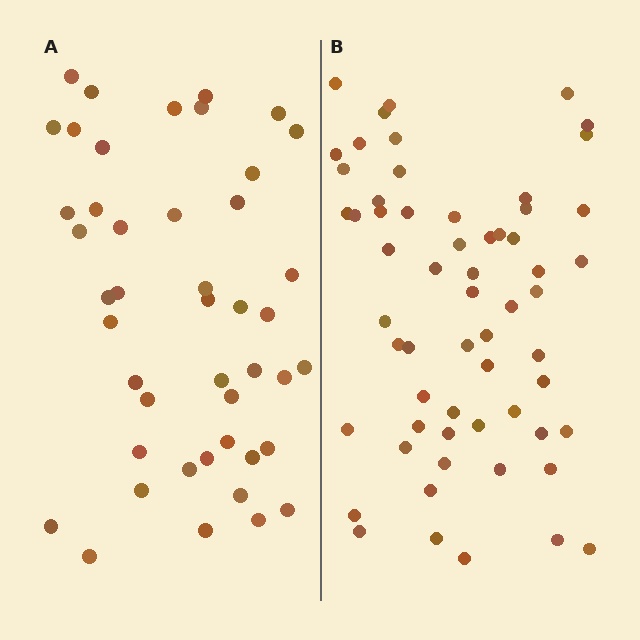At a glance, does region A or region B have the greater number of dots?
Region B (the right region) has more dots.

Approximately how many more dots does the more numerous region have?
Region B has approximately 15 more dots than region A.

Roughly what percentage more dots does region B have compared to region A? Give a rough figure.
About 35% more.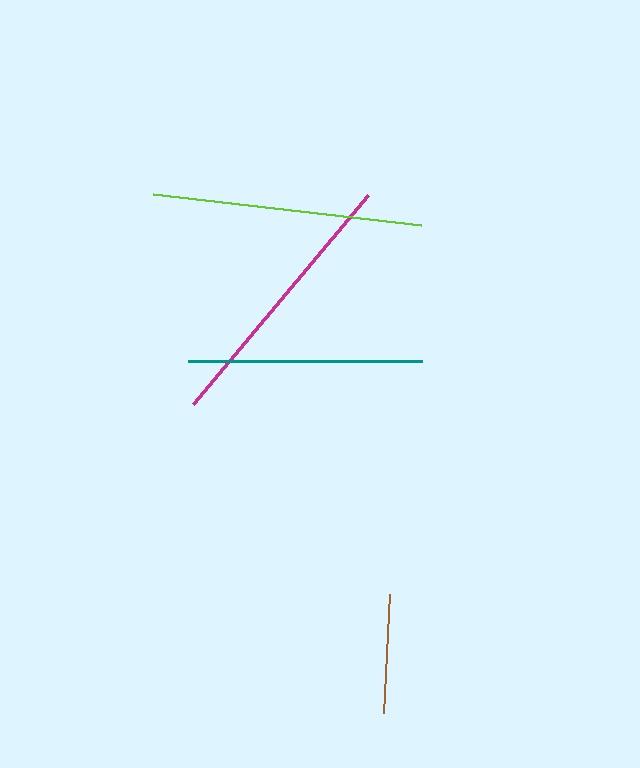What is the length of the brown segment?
The brown segment is approximately 119 pixels long.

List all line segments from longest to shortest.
From longest to shortest: magenta, lime, teal, brown.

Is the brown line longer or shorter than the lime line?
The lime line is longer than the brown line.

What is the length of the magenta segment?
The magenta segment is approximately 273 pixels long.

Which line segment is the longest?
The magenta line is the longest at approximately 273 pixels.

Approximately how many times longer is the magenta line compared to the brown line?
The magenta line is approximately 2.3 times the length of the brown line.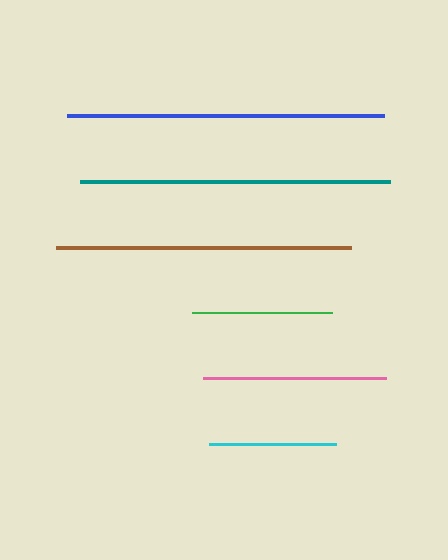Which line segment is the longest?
The blue line is the longest at approximately 317 pixels.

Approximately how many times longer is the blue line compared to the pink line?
The blue line is approximately 1.7 times the length of the pink line.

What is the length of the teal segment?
The teal segment is approximately 310 pixels long.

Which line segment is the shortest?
The cyan line is the shortest at approximately 127 pixels.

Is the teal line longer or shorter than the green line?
The teal line is longer than the green line.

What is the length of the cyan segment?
The cyan segment is approximately 127 pixels long.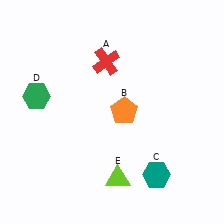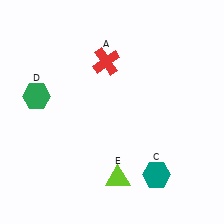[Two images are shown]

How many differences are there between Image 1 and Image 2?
There is 1 difference between the two images.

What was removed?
The orange pentagon (B) was removed in Image 2.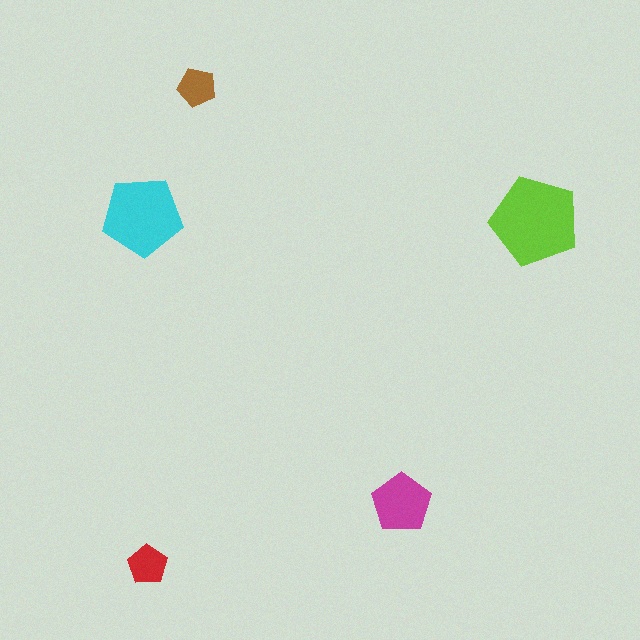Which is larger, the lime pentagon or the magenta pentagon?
The lime one.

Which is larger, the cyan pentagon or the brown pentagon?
The cyan one.